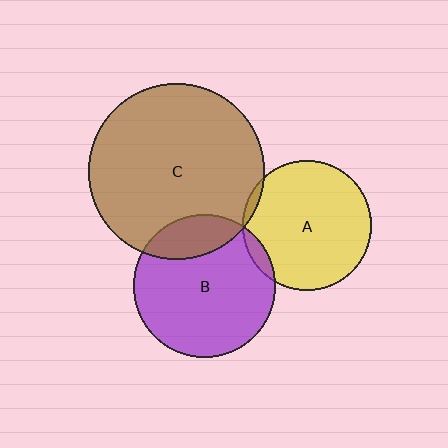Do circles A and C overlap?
Yes.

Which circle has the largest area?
Circle C (brown).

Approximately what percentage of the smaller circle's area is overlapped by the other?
Approximately 5%.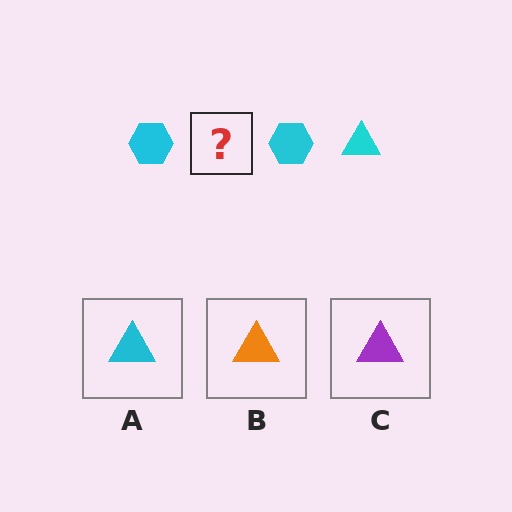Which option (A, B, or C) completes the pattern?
A.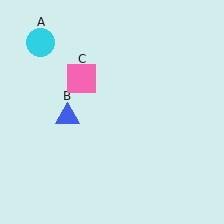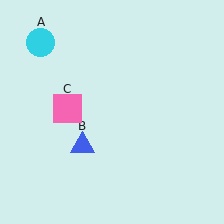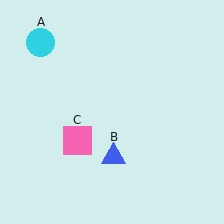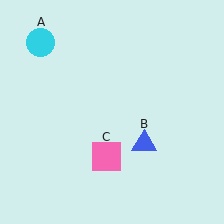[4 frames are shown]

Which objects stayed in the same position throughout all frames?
Cyan circle (object A) remained stationary.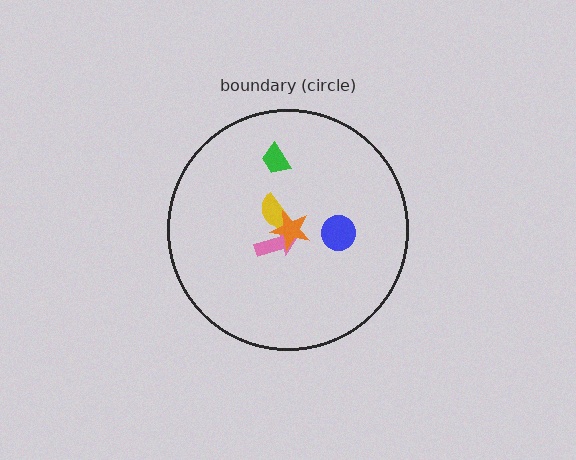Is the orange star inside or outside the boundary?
Inside.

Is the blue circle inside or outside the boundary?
Inside.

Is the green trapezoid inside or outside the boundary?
Inside.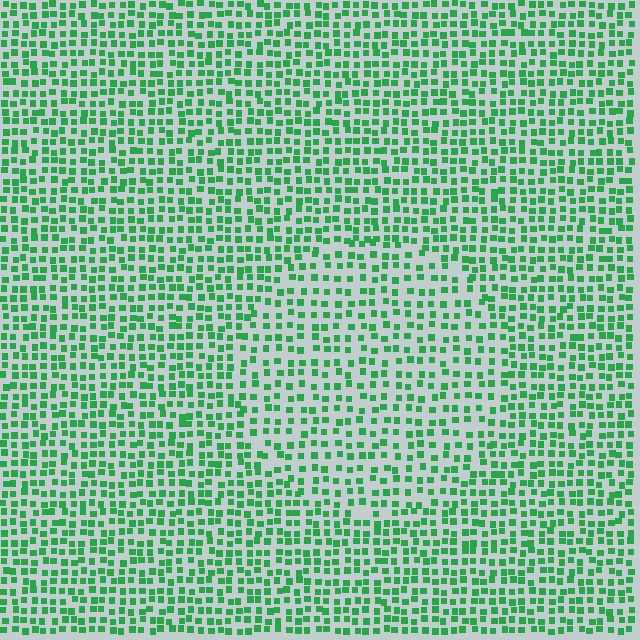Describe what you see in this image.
The image contains small green elements arranged at two different densities. A circle-shaped region is visible where the elements are less densely packed than the surrounding area.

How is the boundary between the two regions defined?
The boundary is defined by a change in element density (approximately 1.5x ratio). All elements are the same color, size, and shape.